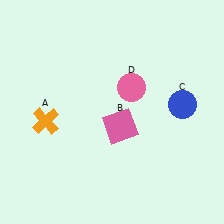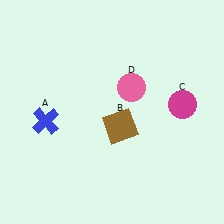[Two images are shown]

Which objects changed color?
A changed from orange to blue. B changed from pink to brown. C changed from blue to magenta.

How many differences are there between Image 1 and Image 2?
There are 3 differences between the two images.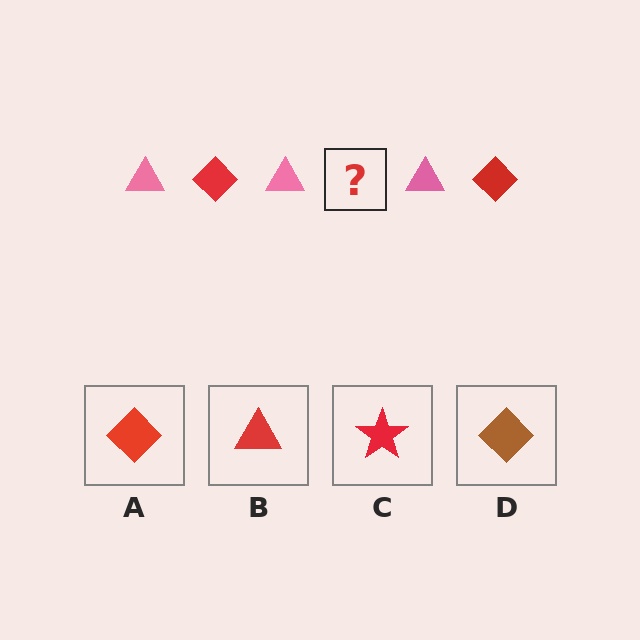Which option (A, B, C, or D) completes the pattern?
A.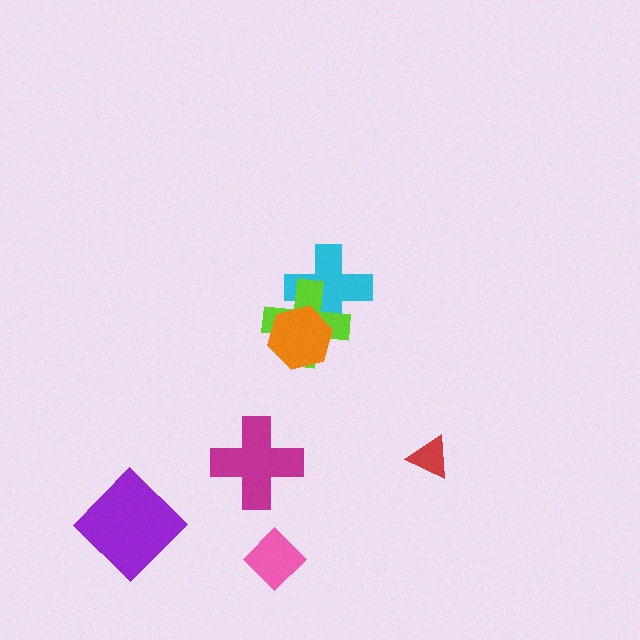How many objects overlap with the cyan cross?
2 objects overlap with the cyan cross.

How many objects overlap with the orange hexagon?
2 objects overlap with the orange hexagon.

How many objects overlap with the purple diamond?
0 objects overlap with the purple diamond.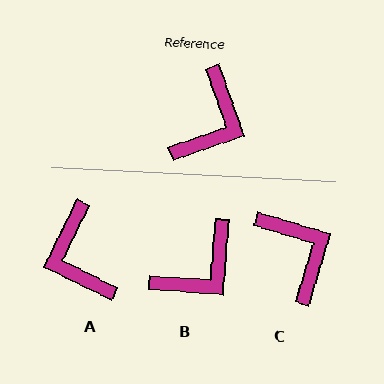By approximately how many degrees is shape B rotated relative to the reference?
Approximately 24 degrees clockwise.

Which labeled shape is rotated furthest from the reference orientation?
A, about 136 degrees away.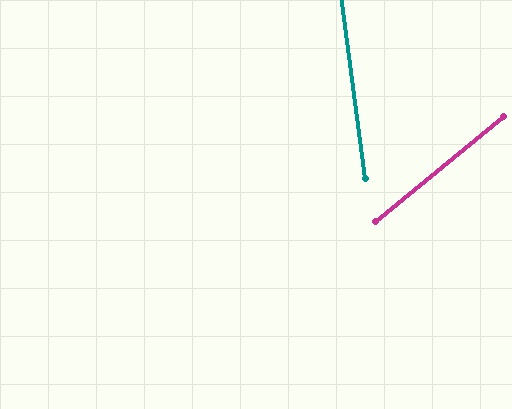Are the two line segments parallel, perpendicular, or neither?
Neither parallel nor perpendicular — they differ by about 58°.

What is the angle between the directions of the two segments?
Approximately 58 degrees.